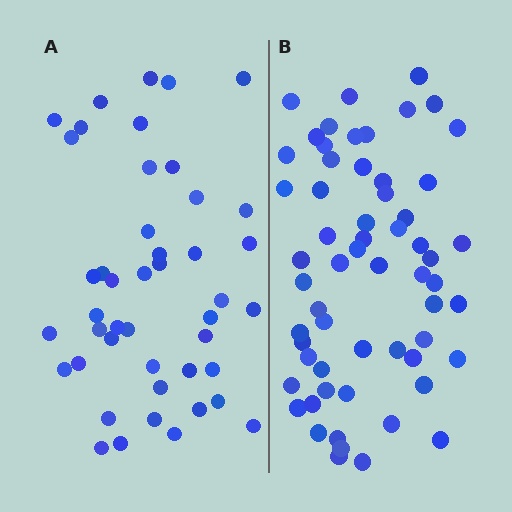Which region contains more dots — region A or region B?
Region B (the right region) has more dots.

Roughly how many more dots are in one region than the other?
Region B has approximately 15 more dots than region A.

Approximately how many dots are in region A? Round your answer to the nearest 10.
About 40 dots. (The exact count is 45, which rounds to 40.)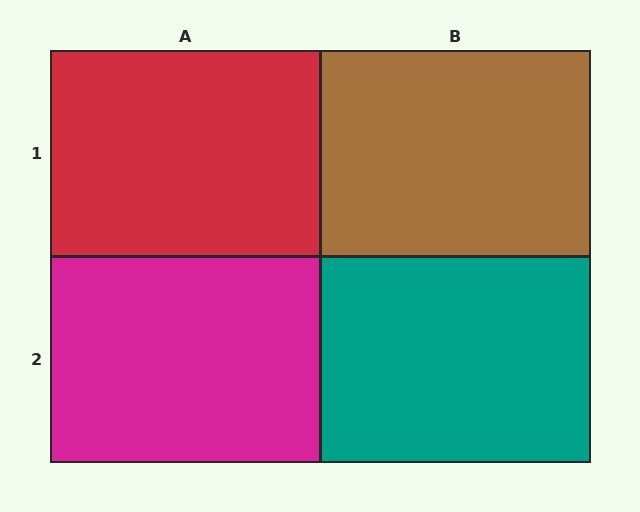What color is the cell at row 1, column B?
Brown.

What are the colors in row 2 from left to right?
Magenta, teal.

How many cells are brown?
1 cell is brown.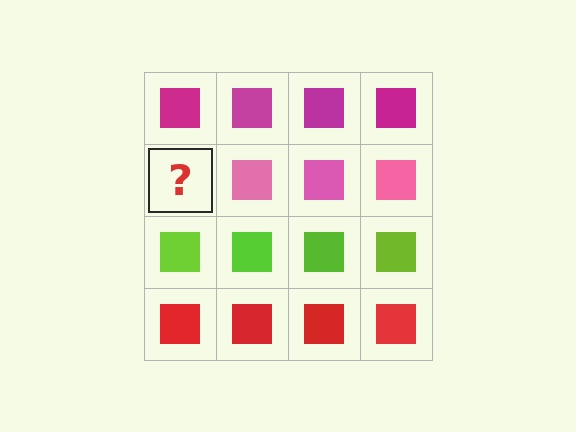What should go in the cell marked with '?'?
The missing cell should contain a pink square.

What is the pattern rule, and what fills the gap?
The rule is that each row has a consistent color. The gap should be filled with a pink square.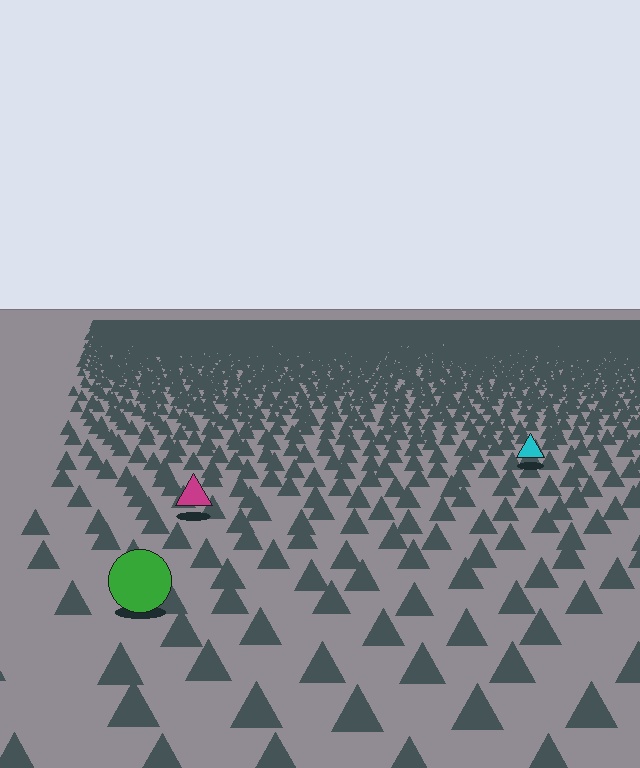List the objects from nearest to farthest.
From nearest to farthest: the green circle, the magenta triangle, the cyan triangle.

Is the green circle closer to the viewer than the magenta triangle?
Yes. The green circle is closer — you can tell from the texture gradient: the ground texture is coarser near it.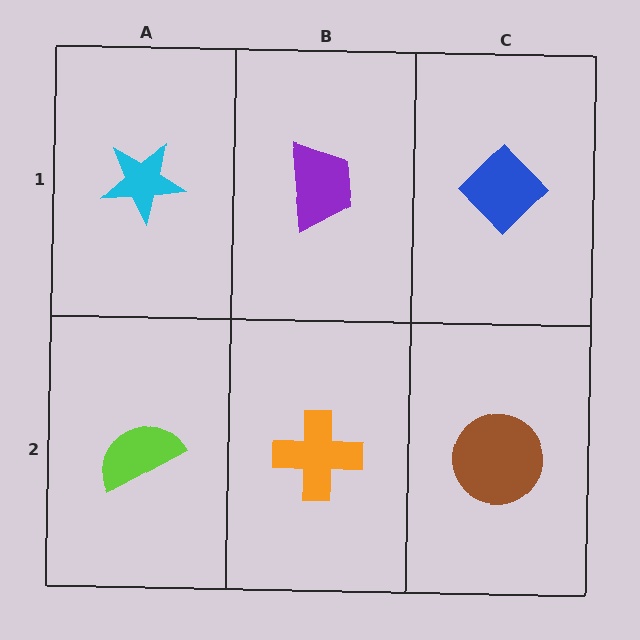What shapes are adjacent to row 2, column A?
A cyan star (row 1, column A), an orange cross (row 2, column B).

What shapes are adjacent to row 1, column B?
An orange cross (row 2, column B), a cyan star (row 1, column A), a blue diamond (row 1, column C).